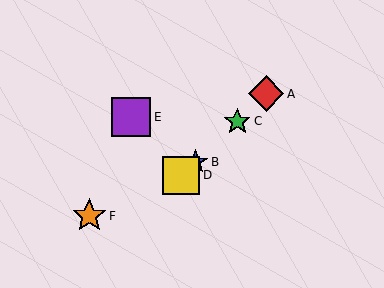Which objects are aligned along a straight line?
Objects A, B, C, D are aligned along a straight line.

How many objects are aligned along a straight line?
4 objects (A, B, C, D) are aligned along a straight line.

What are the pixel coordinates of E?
Object E is at (131, 117).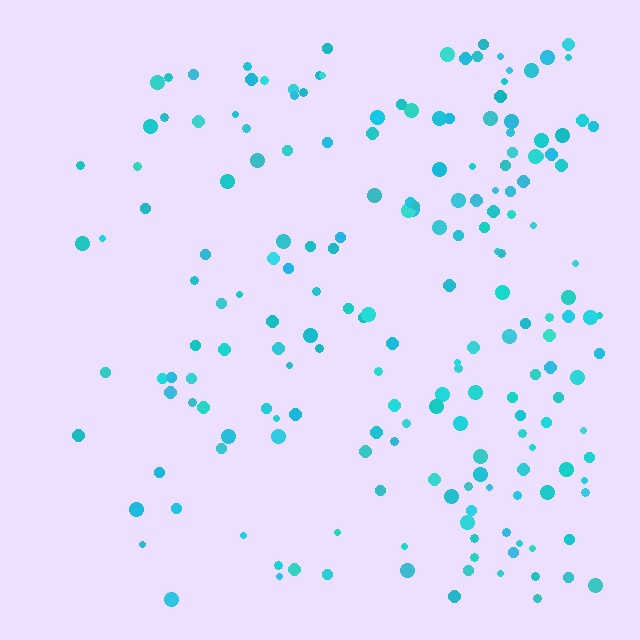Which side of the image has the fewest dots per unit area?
The left.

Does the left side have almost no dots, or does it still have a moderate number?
Still a moderate number, just noticeably fewer than the right.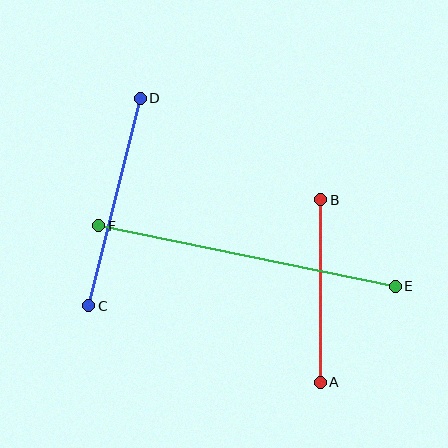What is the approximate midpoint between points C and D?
The midpoint is at approximately (115, 202) pixels.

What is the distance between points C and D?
The distance is approximately 213 pixels.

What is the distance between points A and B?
The distance is approximately 182 pixels.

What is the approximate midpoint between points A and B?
The midpoint is at approximately (321, 291) pixels.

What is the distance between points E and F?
The distance is approximately 303 pixels.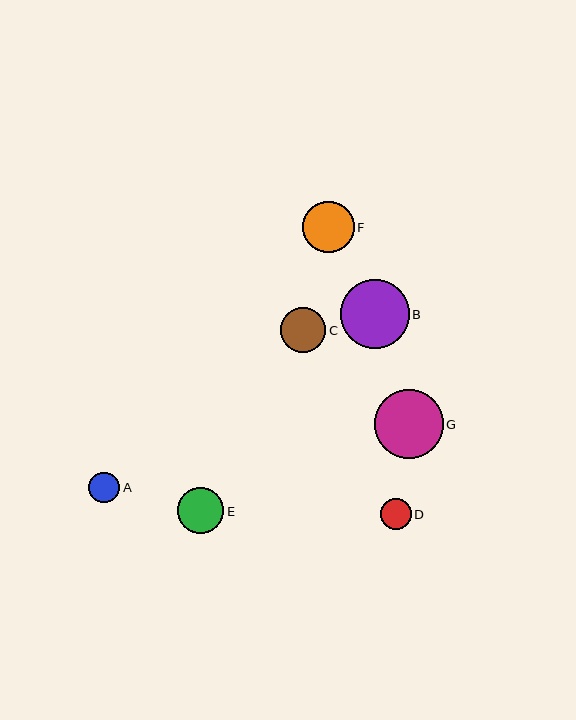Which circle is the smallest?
Circle D is the smallest with a size of approximately 30 pixels.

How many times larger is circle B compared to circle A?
Circle B is approximately 2.2 times the size of circle A.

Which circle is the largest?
Circle G is the largest with a size of approximately 69 pixels.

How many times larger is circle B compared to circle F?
Circle B is approximately 1.3 times the size of circle F.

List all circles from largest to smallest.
From largest to smallest: G, B, F, E, C, A, D.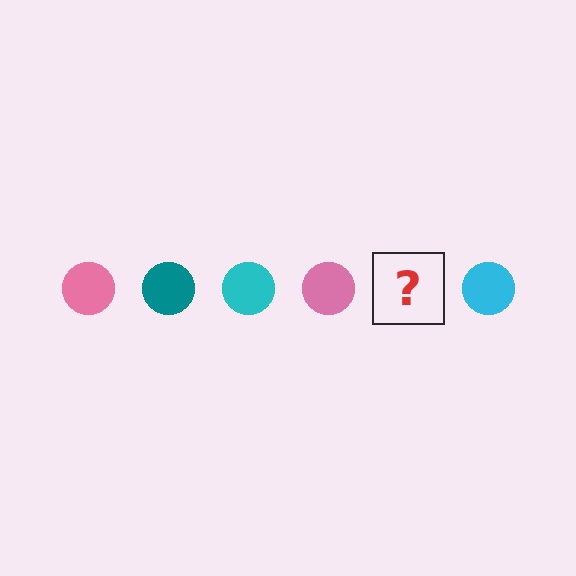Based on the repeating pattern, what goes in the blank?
The blank should be a teal circle.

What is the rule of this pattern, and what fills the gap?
The rule is that the pattern cycles through pink, teal, cyan circles. The gap should be filled with a teal circle.